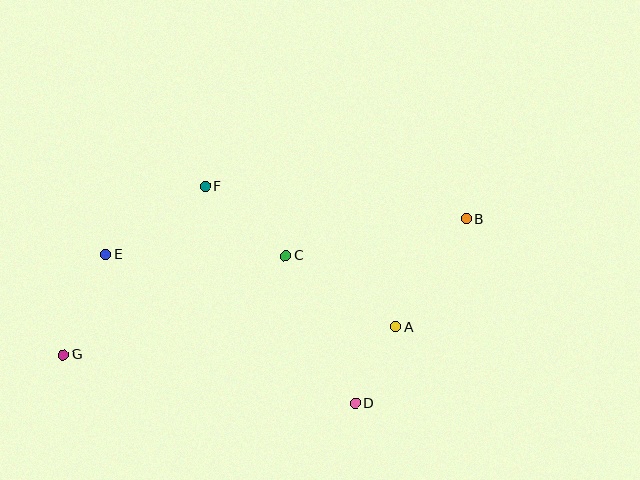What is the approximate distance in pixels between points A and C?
The distance between A and C is approximately 131 pixels.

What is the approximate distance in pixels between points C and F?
The distance between C and F is approximately 106 pixels.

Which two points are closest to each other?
Points A and D are closest to each other.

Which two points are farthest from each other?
Points B and G are farthest from each other.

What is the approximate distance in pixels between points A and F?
The distance between A and F is approximately 237 pixels.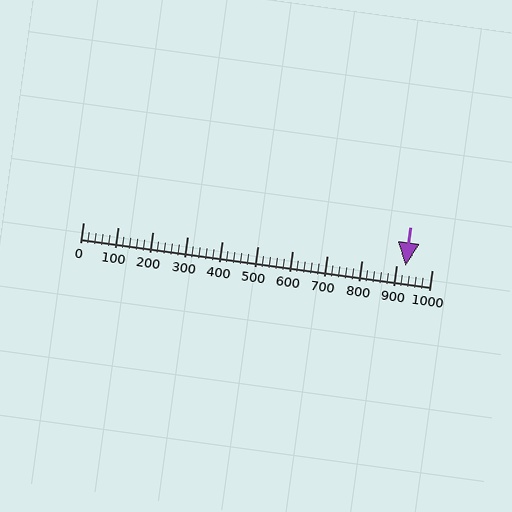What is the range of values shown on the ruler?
The ruler shows values from 0 to 1000.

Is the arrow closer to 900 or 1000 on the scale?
The arrow is closer to 900.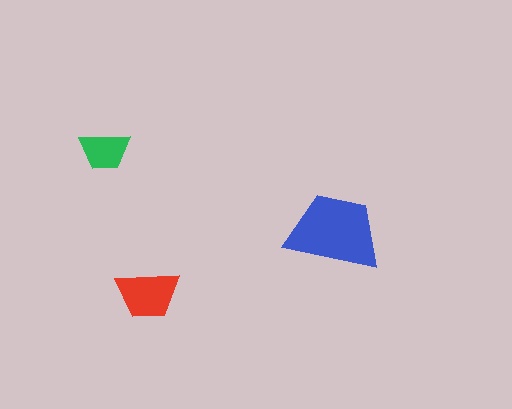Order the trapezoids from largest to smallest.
the blue one, the red one, the green one.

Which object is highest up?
The green trapezoid is topmost.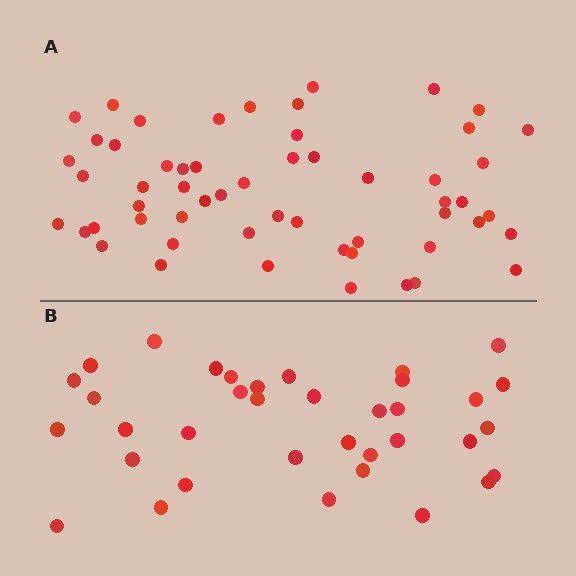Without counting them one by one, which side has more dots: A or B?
Region A (the top region) has more dots.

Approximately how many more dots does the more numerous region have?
Region A has approximately 20 more dots than region B.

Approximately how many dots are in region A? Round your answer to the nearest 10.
About 60 dots. (The exact count is 56, which rounds to 60.)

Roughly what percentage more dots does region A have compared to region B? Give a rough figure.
About 55% more.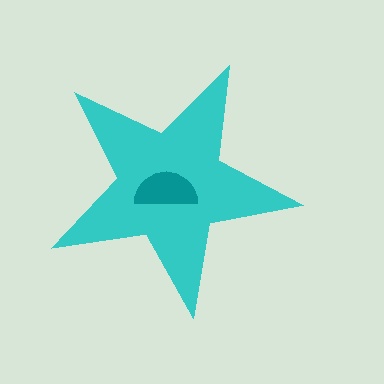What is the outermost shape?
The cyan star.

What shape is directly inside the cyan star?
The teal semicircle.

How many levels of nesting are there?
2.